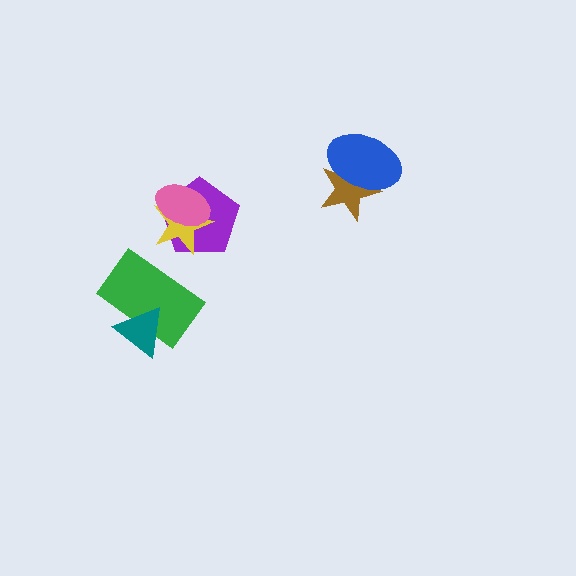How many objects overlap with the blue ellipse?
1 object overlaps with the blue ellipse.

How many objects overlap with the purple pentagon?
2 objects overlap with the purple pentagon.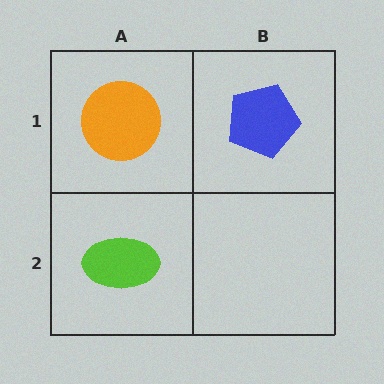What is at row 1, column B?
A blue pentagon.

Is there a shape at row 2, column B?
No, that cell is empty.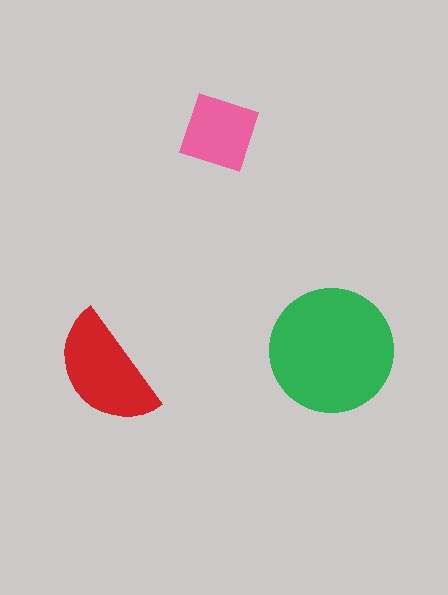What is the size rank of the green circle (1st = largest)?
1st.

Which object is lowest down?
The red semicircle is bottommost.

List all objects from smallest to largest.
The pink square, the red semicircle, the green circle.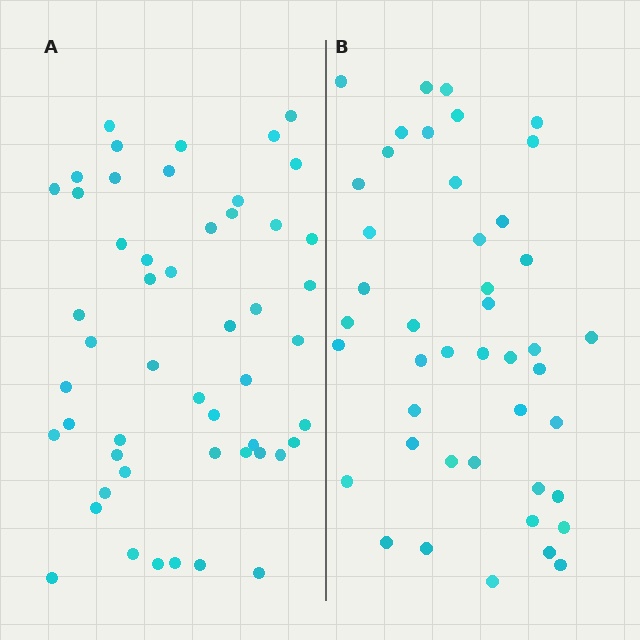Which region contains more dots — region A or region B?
Region A (the left region) has more dots.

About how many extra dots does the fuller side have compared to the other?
Region A has roughly 8 or so more dots than region B.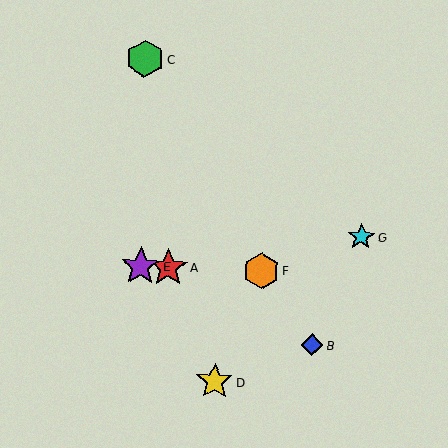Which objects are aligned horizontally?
Objects A, E, F are aligned horizontally.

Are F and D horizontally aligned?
No, F is at y≈271 and D is at y≈381.